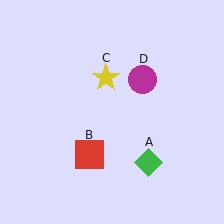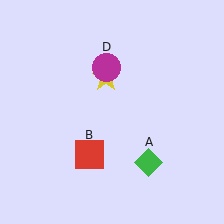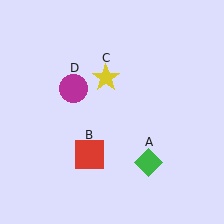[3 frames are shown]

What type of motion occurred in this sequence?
The magenta circle (object D) rotated counterclockwise around the center of the scene.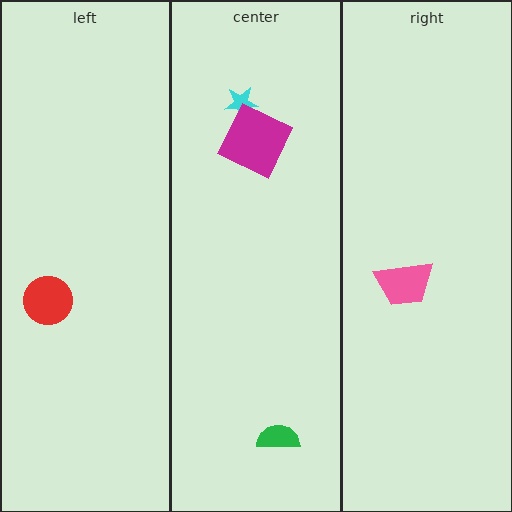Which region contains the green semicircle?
The center region.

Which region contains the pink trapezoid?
The right region.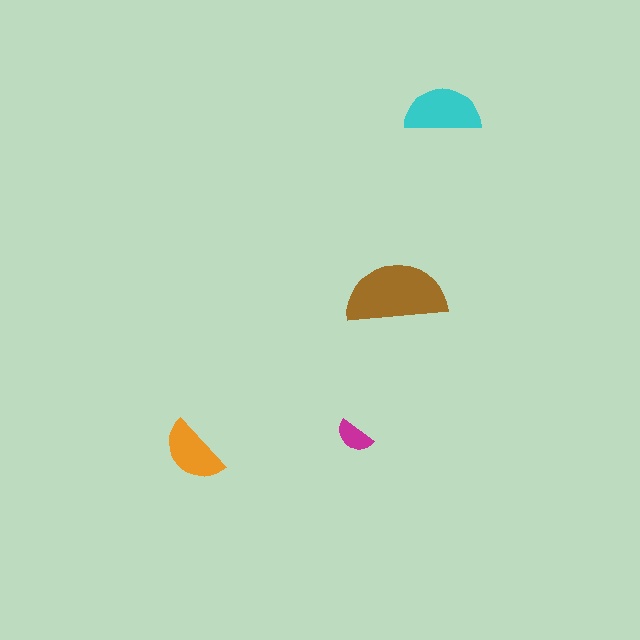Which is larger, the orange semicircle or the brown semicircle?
The brown one.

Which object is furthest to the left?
The orange semicircle is leftmost.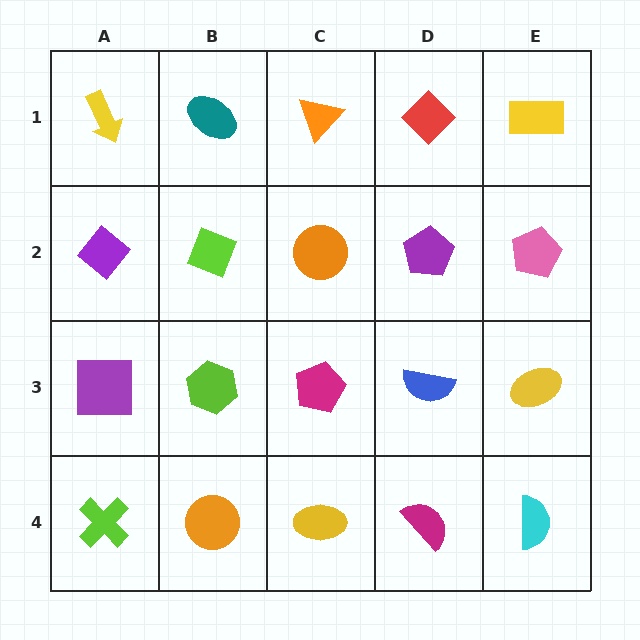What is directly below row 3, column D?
A magenta semicircle.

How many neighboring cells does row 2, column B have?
4.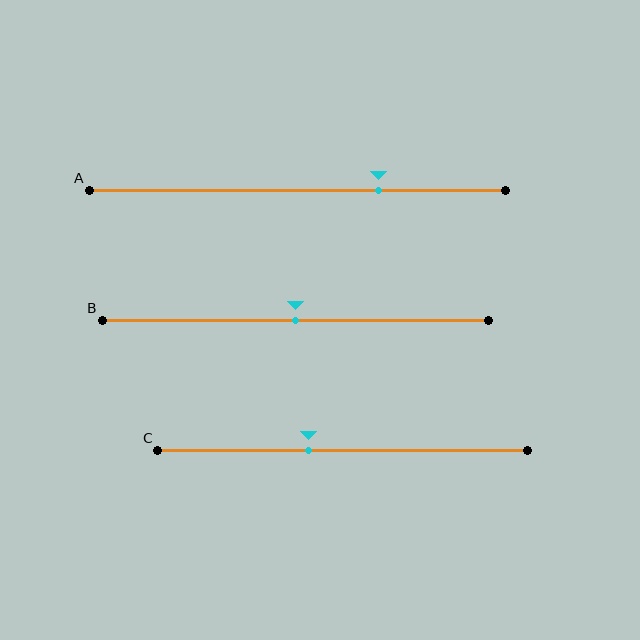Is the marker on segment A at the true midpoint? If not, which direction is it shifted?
No, the marker on segment A is shifted to the right by about 19% of the segment length.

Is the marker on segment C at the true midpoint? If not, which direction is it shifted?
No, the marker on segment C is shifted to the left by about 9% of the segment length.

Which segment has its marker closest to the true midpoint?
Segment B has its marker closest to the true midpoint.